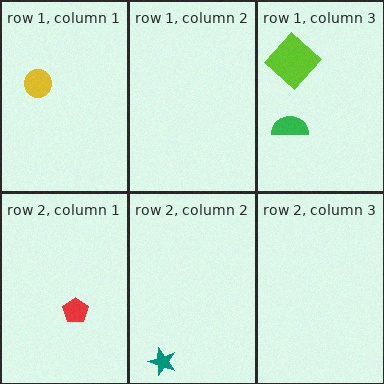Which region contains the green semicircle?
The row 1, column 3 region.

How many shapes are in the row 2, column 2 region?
1.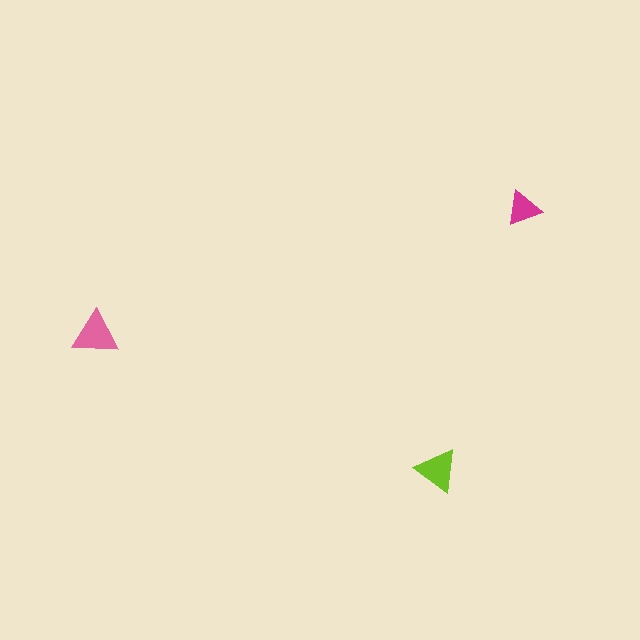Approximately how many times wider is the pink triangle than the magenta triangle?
About 1.5 times wider.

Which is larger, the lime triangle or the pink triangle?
The pink one.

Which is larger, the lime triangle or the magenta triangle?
The lime one.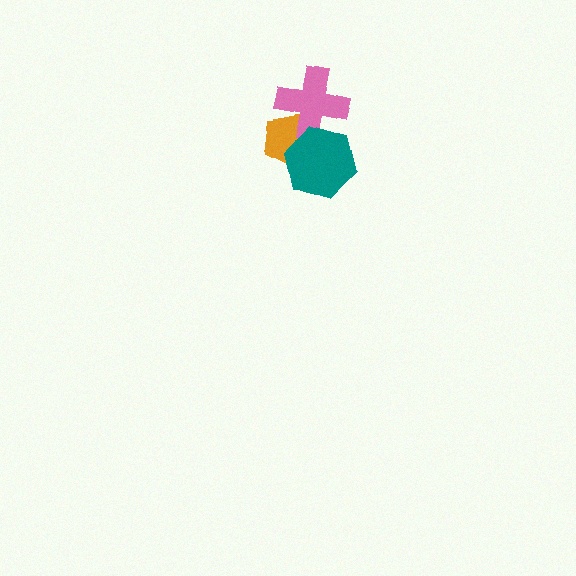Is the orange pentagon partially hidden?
Yes, it is partially covered by another shape.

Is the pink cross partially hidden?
Yes, it is partially covered by another shape.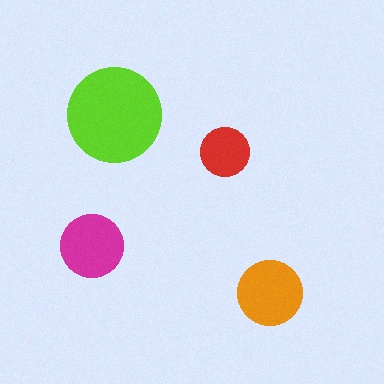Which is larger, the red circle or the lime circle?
The lime one.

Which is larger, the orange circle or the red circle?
The orange one.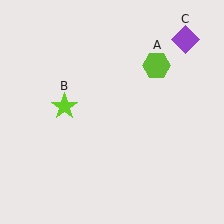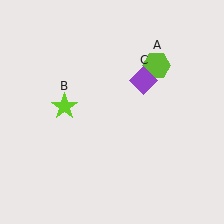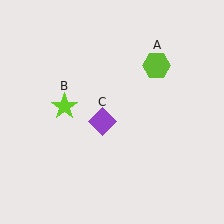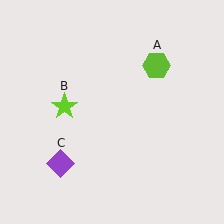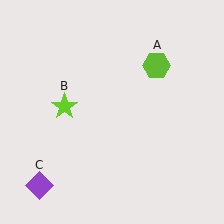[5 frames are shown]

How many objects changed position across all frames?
1 object changed position: purple diamond (object C).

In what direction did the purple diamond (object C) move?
The purple diamond (object C) moved down and to the left.